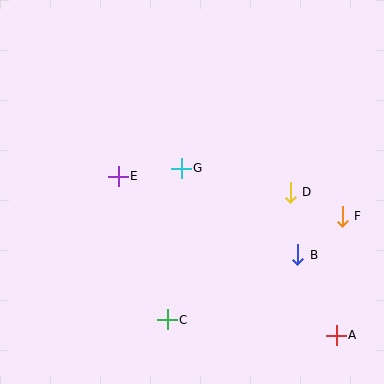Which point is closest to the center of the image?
Point G at (181, 168) is closest to the center.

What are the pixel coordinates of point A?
Point A is at (336, 335).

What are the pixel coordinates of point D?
Point D is at (290, 192).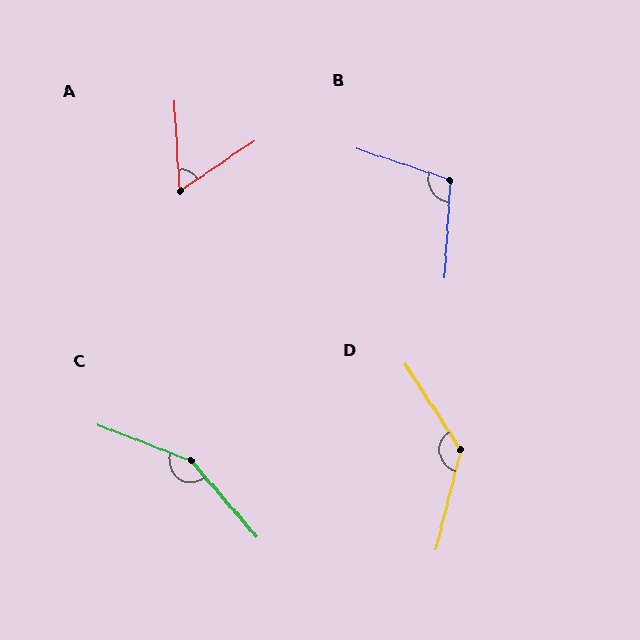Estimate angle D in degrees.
Approximately 133 degrees.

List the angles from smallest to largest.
A (59°), B (105°), D (133°), C (152°).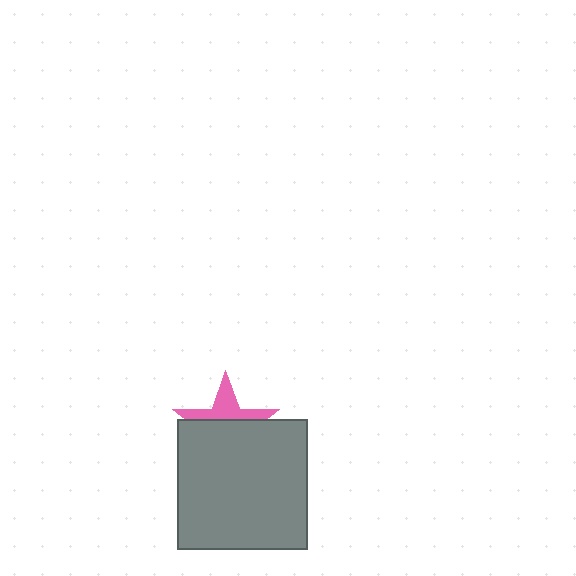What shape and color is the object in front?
The object in front is a gray square.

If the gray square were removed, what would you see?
You would see the complete pink star.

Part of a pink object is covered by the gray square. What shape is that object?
It is a star.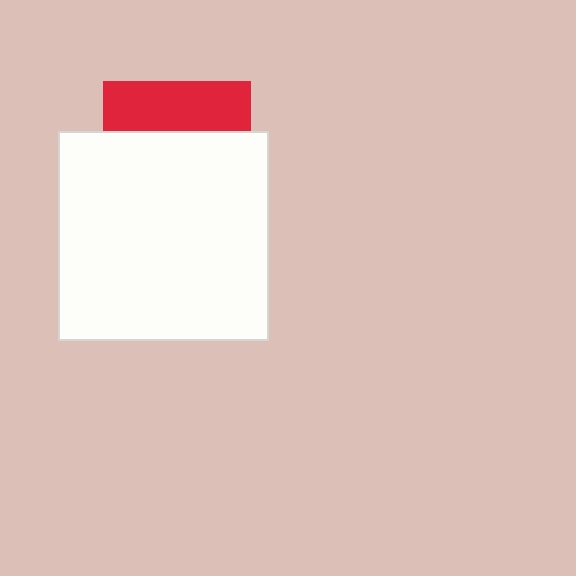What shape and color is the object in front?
The object in front is a white square.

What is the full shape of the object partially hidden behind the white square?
The partially hidden object is a red square.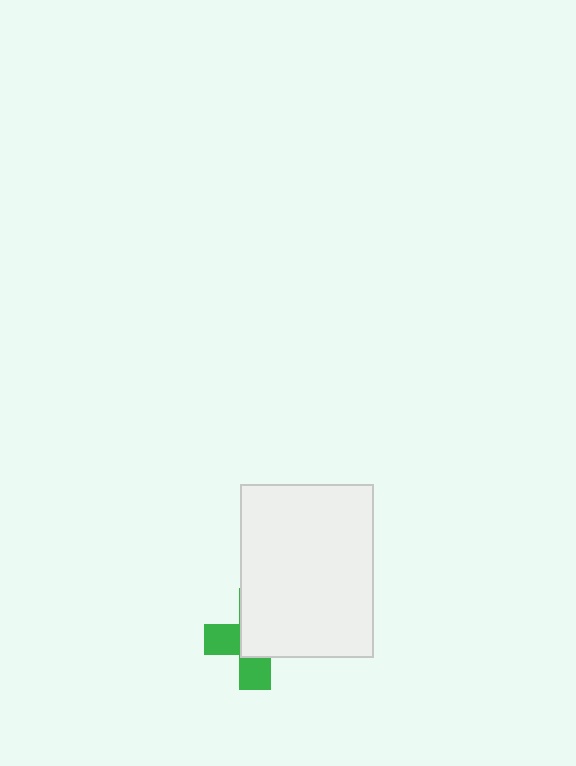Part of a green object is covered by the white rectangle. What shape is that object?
It is a cross.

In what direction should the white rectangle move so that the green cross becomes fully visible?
The white rectangle should move toward the upper-right. That is the shortest direction to clear the overlap and leave the green cross fully visible.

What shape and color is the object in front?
The object in front is a white rectangle.